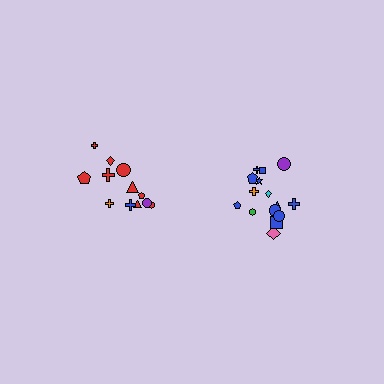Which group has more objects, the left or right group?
The right group.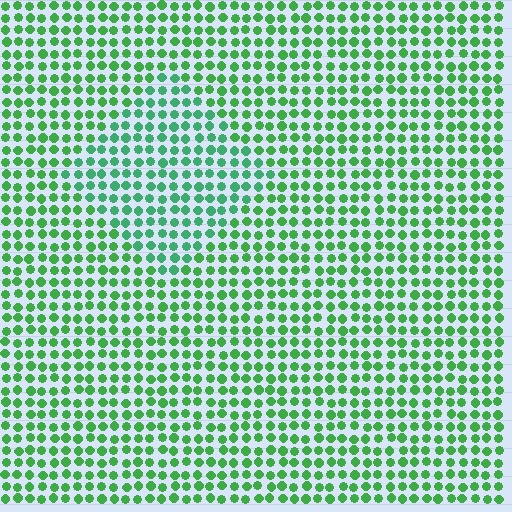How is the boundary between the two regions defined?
The boundary is defined purely by a slight shift in hue (about 22 degrees). Spacing, size, and orientation are identical on both sides.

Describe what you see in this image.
The image is filled with small green elements in a uniform arrangement. A diamond-shaped region is visible where the elements are tinted to a slightly different hue, forming a subtle color boundary.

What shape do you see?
I see a diamond.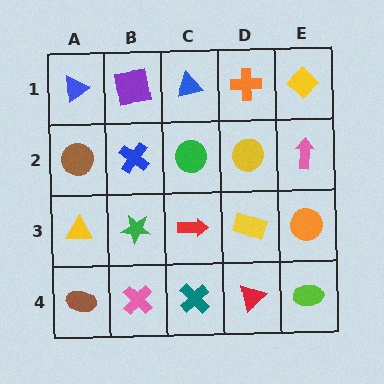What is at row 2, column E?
A pink arrow.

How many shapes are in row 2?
5 shapes.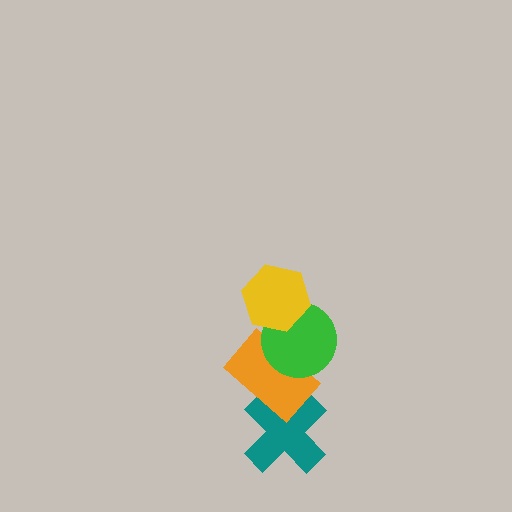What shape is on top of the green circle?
The yellow hexagon is on top of the green circle.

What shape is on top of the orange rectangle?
The green circle is on top of the orange rectangle.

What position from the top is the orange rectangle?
The orange rectangle is 3rd from the top.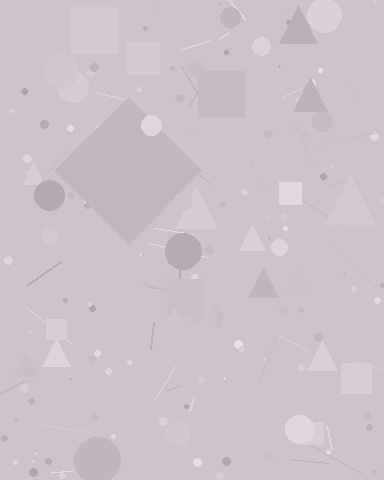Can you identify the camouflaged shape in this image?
The camouflaged shape is a diamond.